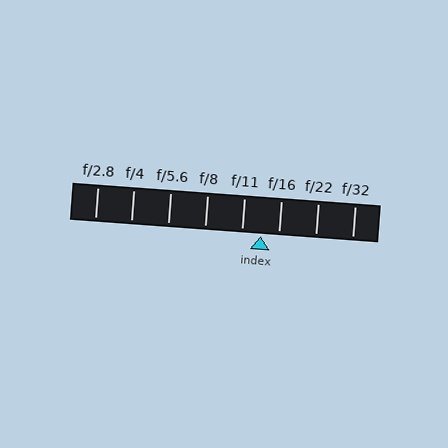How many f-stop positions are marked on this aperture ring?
There are 8 f-stop positions marked.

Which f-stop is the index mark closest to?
The index mark is closest to f/16.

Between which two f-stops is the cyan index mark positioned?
The index mark is between f/11 and f/16.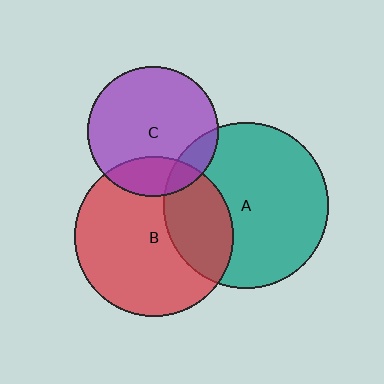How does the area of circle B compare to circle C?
Approximately 1.5 times.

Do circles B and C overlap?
Yes.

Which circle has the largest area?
Circle A (teal).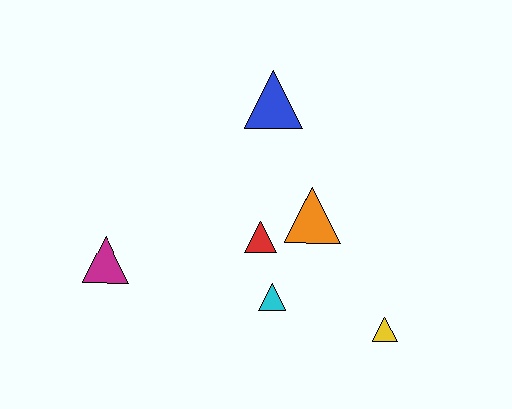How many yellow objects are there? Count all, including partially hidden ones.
There is 1 yellow object.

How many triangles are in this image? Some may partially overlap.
There are 6 triangles.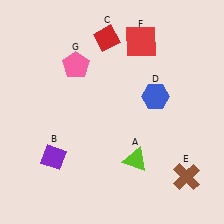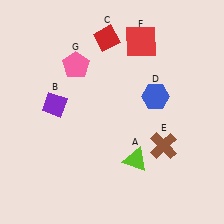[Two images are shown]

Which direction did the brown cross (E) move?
The brown cross (E) moved up.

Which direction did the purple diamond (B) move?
The purple diamond (B) moved up.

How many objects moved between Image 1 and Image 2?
2 objects moved between the two images.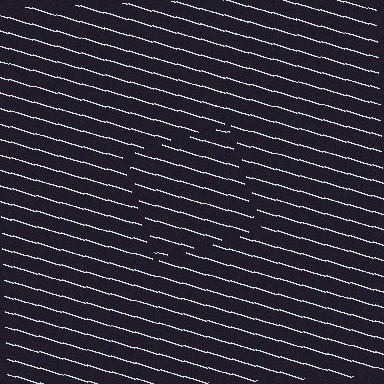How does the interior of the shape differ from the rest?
The interior of the shape contains the same grating, shifted by half a period — the contour is defined by the phase discontinuity where line-ends from the inner and outer gratings abut.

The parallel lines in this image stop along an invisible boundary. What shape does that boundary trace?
An illusory square. The interior of the shape contains the same grating, shifted by half a period — the contour is defined by the phase discontinuity where line-ends from the inner and outer gratings abut.